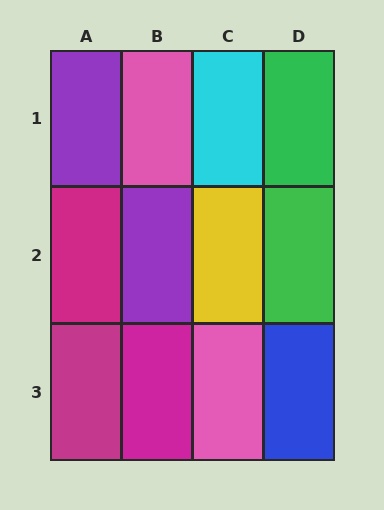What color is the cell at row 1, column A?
Purple.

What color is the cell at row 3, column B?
Magenta.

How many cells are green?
2 cells are green.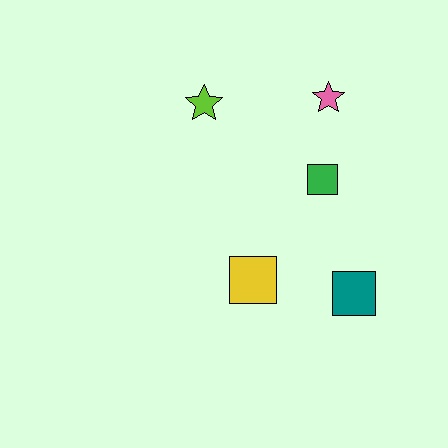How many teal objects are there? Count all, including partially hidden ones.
There is 1 teal object.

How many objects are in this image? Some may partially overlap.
There are 5 objects.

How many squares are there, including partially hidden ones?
There are 3 squares.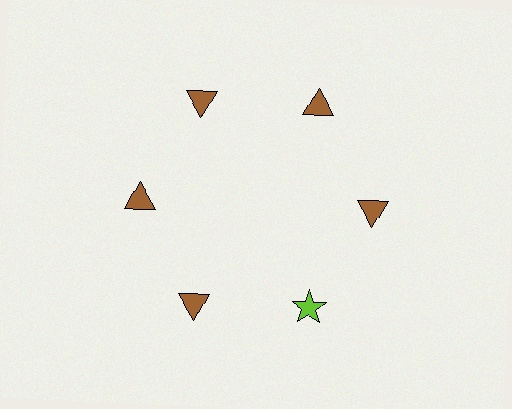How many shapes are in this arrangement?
There are 6 shapes arranged in a ring pattern.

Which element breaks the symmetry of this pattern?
The lime star at roughly the 5 o'clock position breaks the symmetry. All other shapes are brown triangles.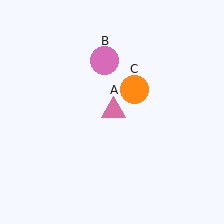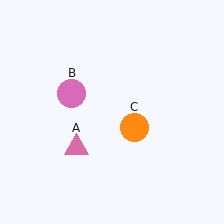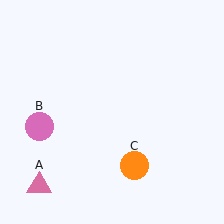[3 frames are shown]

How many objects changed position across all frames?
3 objects changed position: pink triangle (object A), pink circle (object B), orange circle (object C).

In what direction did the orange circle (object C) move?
The orange circle (object C) moved down.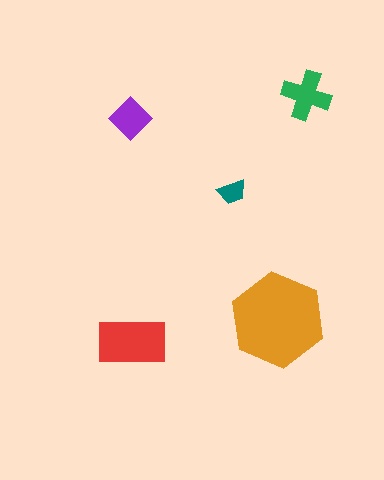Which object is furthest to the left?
The purple diamond is leftmost.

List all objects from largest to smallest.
The orange hexagon, the red rectangle, the green cross, the purple diamond, the teal trapezoid.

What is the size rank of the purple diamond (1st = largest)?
4th.